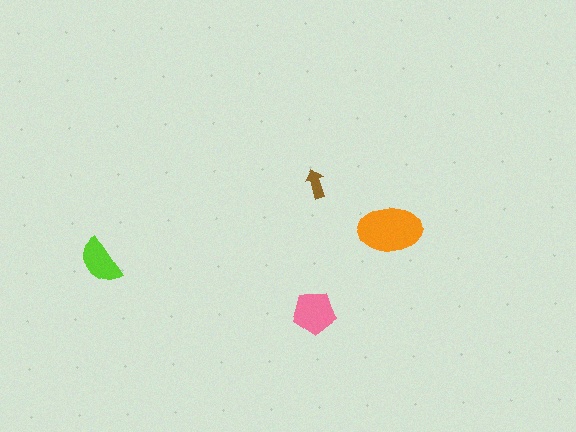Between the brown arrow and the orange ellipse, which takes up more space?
The orange ellipse.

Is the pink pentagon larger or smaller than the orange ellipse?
Smaller.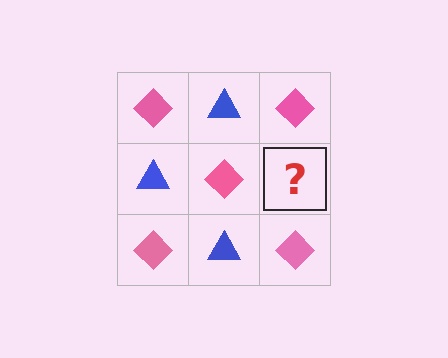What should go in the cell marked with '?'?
The missing cell should contain a blue triangle.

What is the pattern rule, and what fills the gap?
The rule is that it alternates pink diamond and blue triangle in a checkerboard pattern. The gap should be filled with a blue triangle.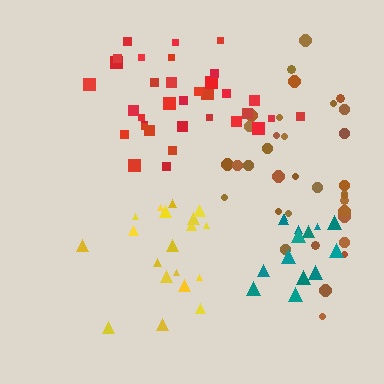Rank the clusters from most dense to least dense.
red, teal, yellow, brown.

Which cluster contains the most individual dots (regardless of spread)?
Brown (34).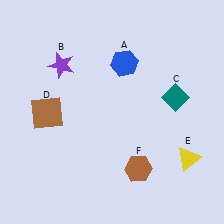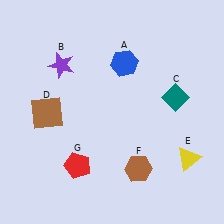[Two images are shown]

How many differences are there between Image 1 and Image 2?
There is 1 difference between the two images.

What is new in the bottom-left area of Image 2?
A red pentagon (G) was added in the bottom-left area of Image 2.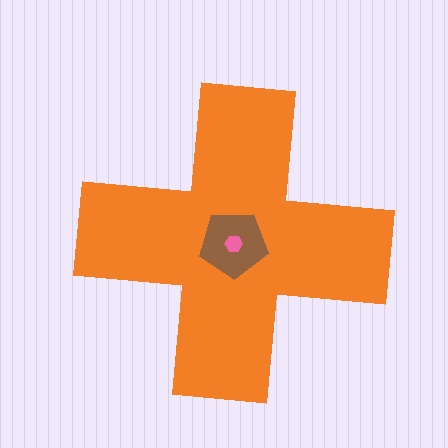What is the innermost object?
The pink hexagon.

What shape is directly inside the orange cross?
The brown pentagon.